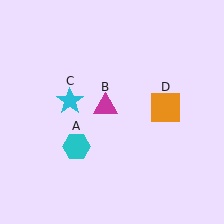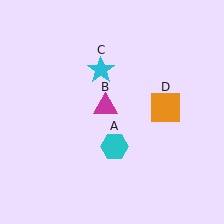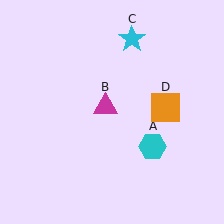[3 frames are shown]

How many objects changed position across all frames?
2 objects changed position: cyan hexagon (object A), cyan star (object C).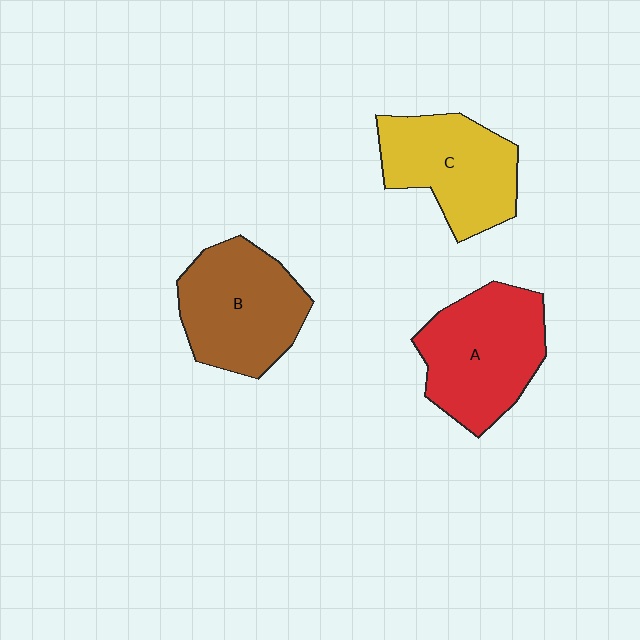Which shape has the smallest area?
Shape C (yellow).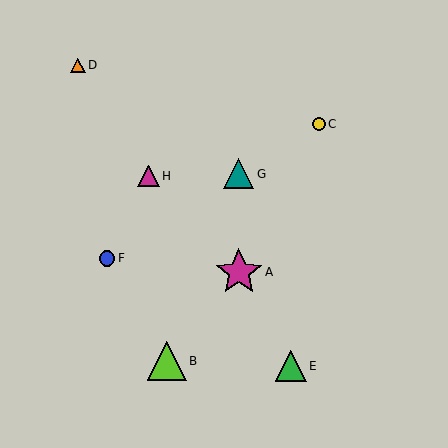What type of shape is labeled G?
Shape G is a teal triangle.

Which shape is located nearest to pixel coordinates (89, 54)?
The orange triangle (labeled D) at (78, 65) is nearest to that location.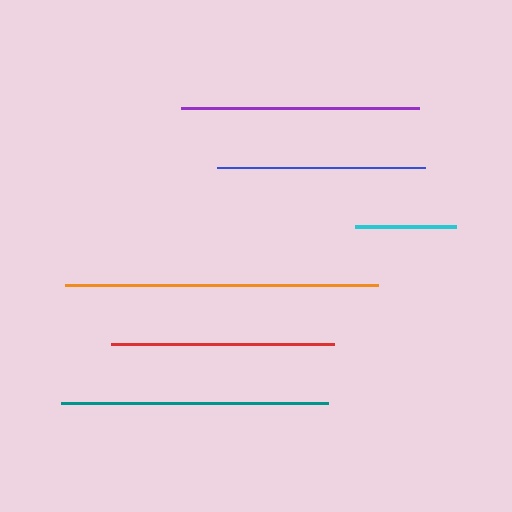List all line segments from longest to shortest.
From longest to shortest: orange, teal, purple, red, blue, cyan.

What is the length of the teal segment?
The teal segment is approximately 267 pixels long.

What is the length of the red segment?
The red segment is approximately 223 pixels long.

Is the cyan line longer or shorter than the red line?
The red line is longer than the cyan line.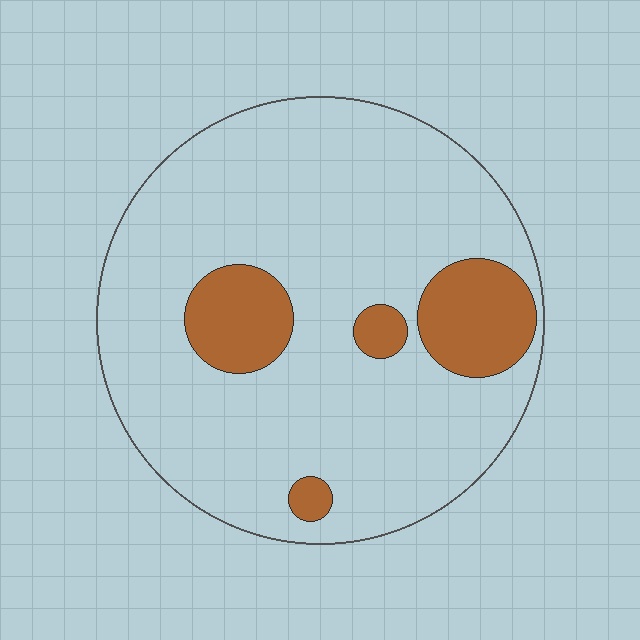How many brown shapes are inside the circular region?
4.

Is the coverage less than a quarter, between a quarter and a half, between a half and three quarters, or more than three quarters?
Less than a quarter.